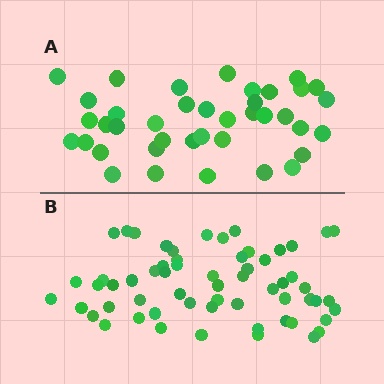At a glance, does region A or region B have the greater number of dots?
Region B (the bottom region) has more dots.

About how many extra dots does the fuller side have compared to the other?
Region B has approximately 20 more dots than region A.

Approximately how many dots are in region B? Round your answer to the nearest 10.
About 60 dots.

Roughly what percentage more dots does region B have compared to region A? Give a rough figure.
About 55% more.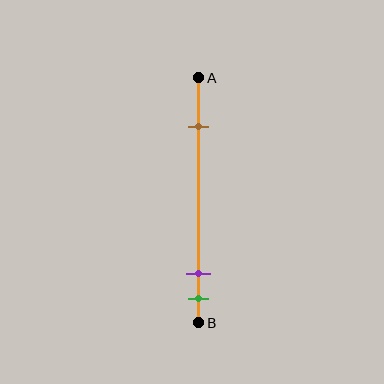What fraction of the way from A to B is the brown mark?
The brown mark is approximately 20% (0.2) of the way from A to B.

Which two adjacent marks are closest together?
The purple and green marks are the closest adjacent pair.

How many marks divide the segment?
There are 3 marks dividing the segment.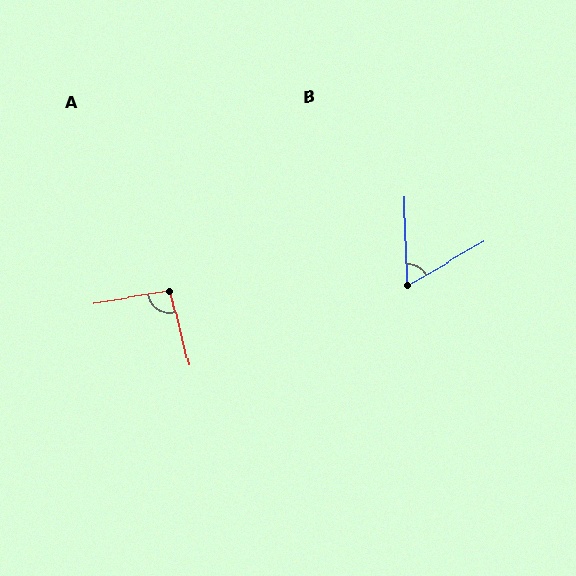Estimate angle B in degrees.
Approximately 61 degrees.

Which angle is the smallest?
B, at approximately 61 degrees.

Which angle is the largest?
A, at approximately 95 degrees.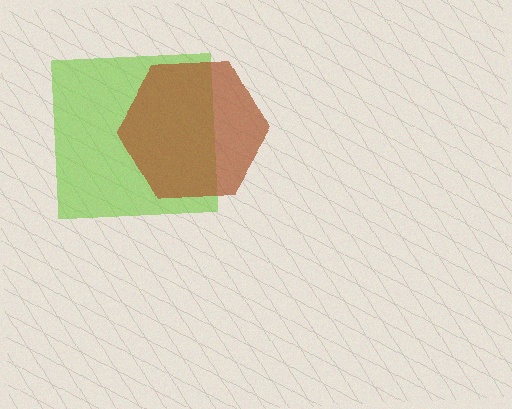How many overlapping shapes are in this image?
There are 2 overlapping shapes in the image.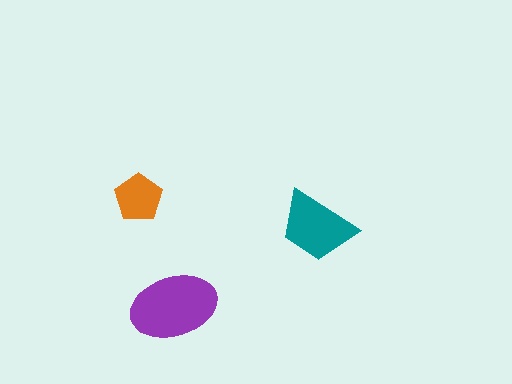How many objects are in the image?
There are 3 objects in the image.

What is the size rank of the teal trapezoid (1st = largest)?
2nd.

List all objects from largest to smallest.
The purple ellipse, the teal trapezoid, the orange pentagon.